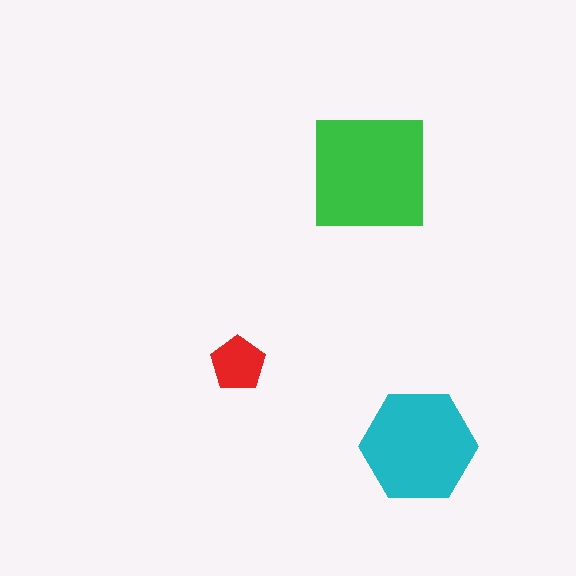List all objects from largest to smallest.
The green square, the cyan hexagon, the red pentagon.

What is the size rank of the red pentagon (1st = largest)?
3rd.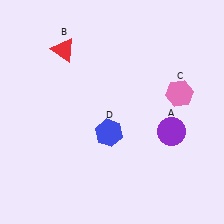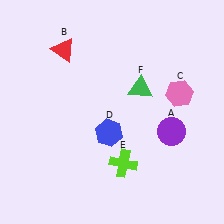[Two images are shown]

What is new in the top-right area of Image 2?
A green triangle (F) was added in the top-right area of Image 2.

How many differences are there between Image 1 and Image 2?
There are 2 differences between the two images.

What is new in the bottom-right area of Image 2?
A lime cross (E) was added in the bottom-right area of Image 2.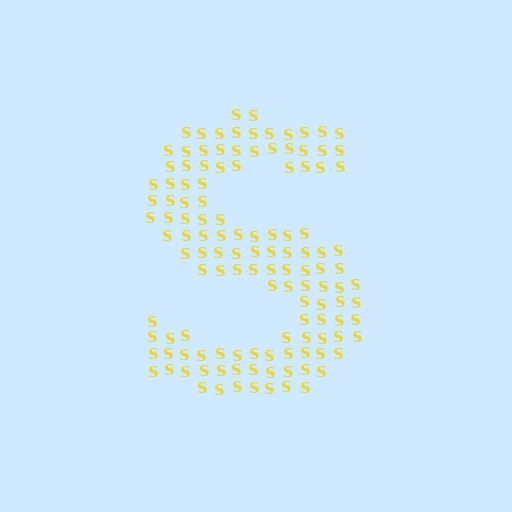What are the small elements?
The small elements are letter S's.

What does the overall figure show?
The overall figure shows the letter S.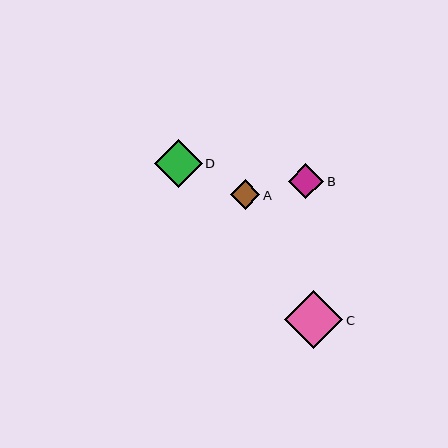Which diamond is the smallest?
Diamond A is the smallest with a size of approximately 30 pixels.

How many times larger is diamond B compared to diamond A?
Diamond B is approximately 1.2 times the size of diamond A.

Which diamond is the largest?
Diamond C is the largest with a size of approximately 58 pixels.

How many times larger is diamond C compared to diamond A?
Diamond C is approximately 2.0 times the size of diamond A.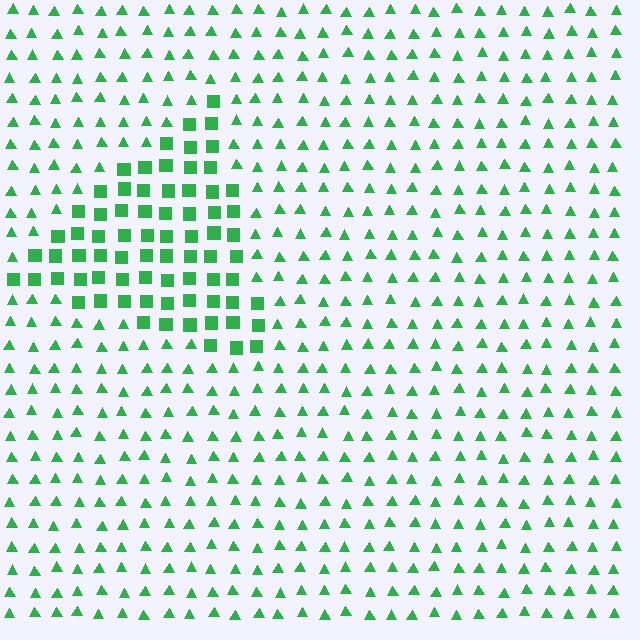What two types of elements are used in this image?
The image uses squares inside the triangle region and triangles outside it.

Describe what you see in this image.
The image is filled with small green elements arranged in a uniform grid. A triangle-shaped region contains squares, while the surrounding area contains triangles. The boundary is defined purely by the change in element shape.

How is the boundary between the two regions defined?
The boundary is defined by a change in element shape: squares inside vs. triangles outside. All elements share the same color and spacing.